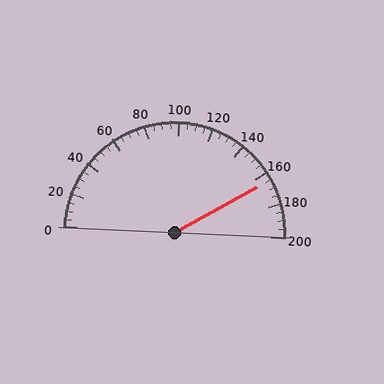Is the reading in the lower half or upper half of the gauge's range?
The reading is in the upper half of the range (0 to 200).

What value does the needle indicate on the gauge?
The needle indicates approximately 165.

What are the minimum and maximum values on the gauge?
The gauge ranges from 0 to 200.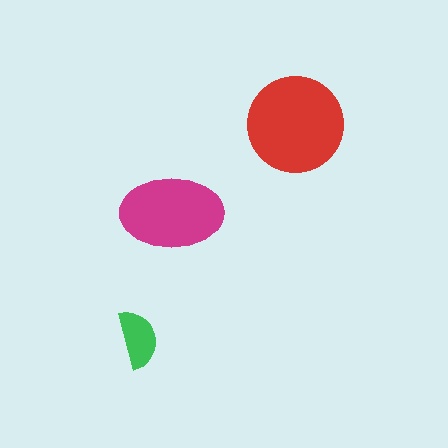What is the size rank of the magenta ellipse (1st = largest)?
2nd.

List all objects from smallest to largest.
The green semicircle, the magenta ellipse, the red circle.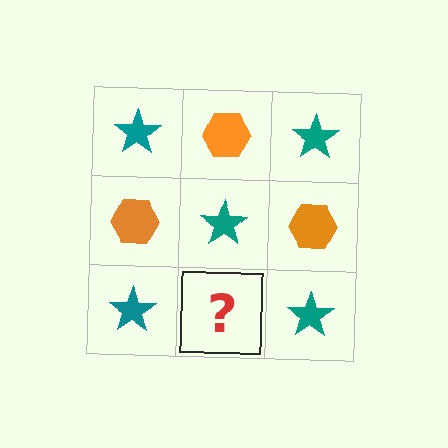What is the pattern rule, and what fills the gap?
The rule is that it alternates teal star and orange hexagon in a checkerboard pattern. The gap should be filled with an orange hexagon.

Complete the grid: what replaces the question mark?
The question mark should be replaced with an orange hexagon.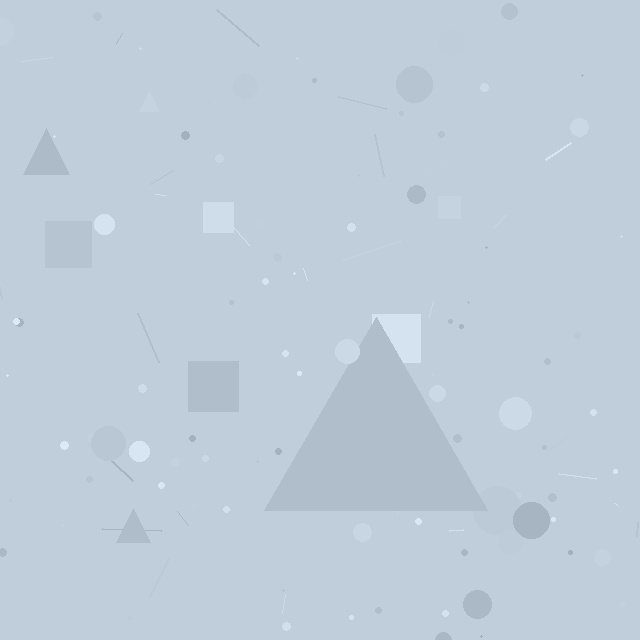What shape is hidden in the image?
A triangle is hidden in the image.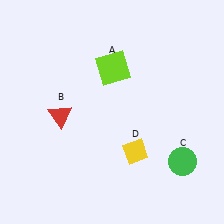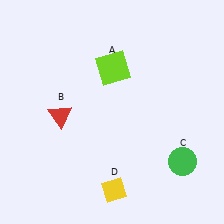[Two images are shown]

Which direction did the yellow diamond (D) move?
The yellow diamond (D) moved down.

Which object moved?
The yellow diamond (D) moved down.